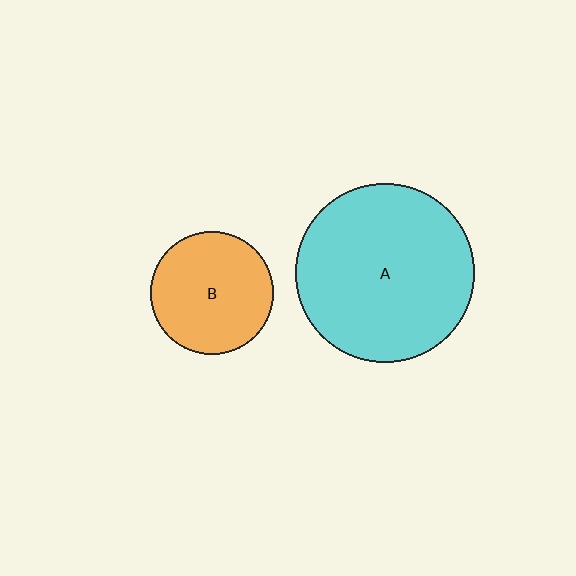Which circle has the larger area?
Circle A (cyan).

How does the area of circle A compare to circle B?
Approximately 2.1 times.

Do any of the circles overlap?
No, none of the circles overlap.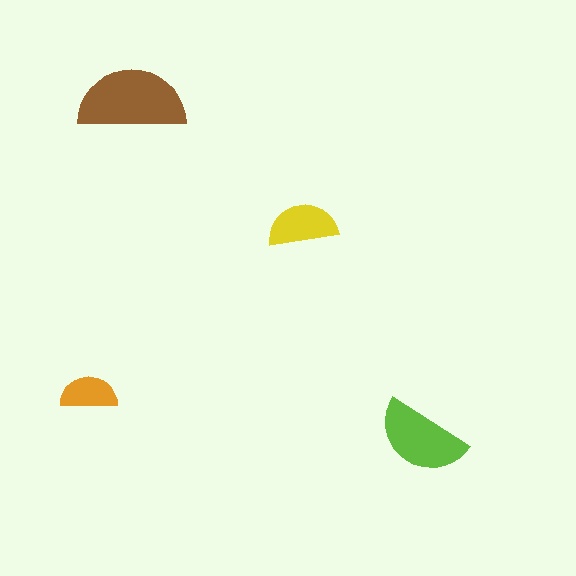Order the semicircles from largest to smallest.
the brown one, the lime one, the yellow one, the orange one.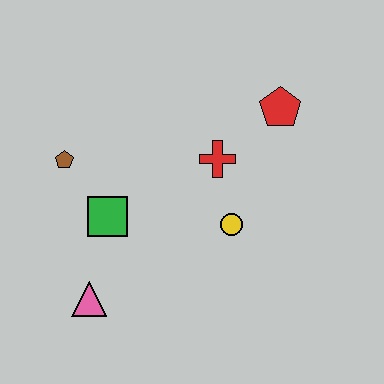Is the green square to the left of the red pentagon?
Yes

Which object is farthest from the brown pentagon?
The red pentagon is farthest from the brown pentagon.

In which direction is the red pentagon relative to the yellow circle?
The red pentagon is above the yellow circle.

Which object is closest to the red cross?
The yellow circle is closest to the red cross.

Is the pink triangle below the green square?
Yes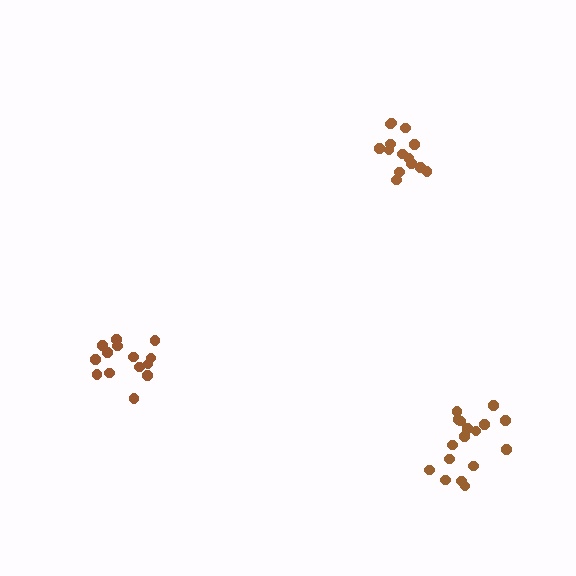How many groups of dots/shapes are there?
There are 3 groups.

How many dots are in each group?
Group 1: 15 dots, Group 2: 14 dots, Group 3: 17 dots (46 total).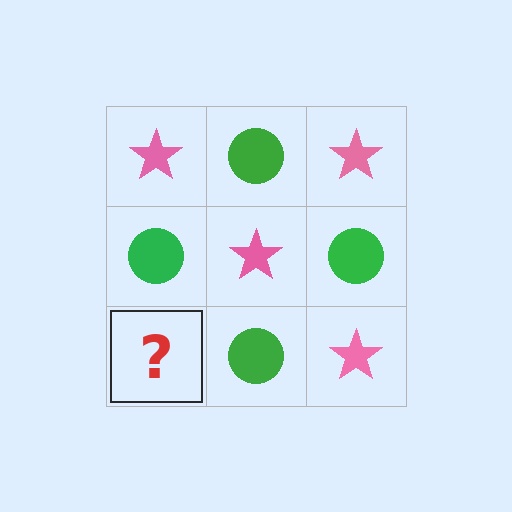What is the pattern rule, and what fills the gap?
The rule is that it alternates pink star and green circle in a checkerboard pattern. The gap should be filled with a pink star.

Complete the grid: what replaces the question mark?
The question mark should be replaced with a pink star.